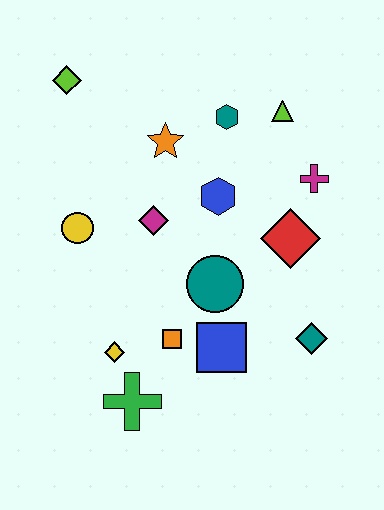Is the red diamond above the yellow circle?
No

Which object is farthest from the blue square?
The lime diamond is farthest from the blue square.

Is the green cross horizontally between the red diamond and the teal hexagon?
No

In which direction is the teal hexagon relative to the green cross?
The teal hexagon is above the green cross.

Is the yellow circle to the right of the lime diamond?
Yes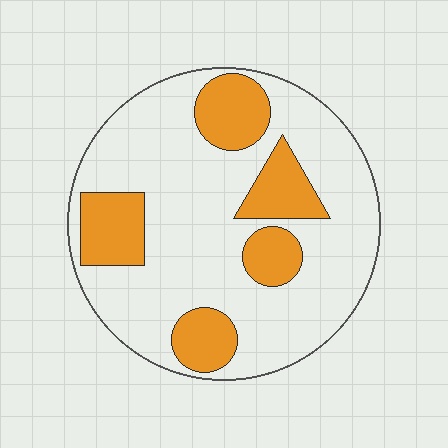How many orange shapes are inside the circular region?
5.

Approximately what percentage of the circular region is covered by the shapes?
Approximately 25%.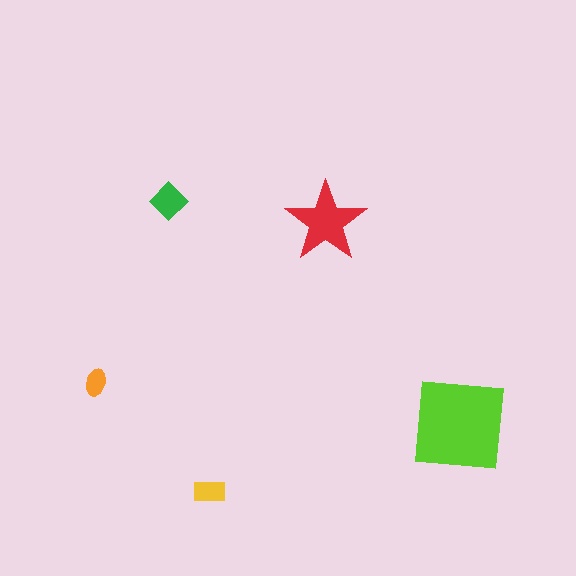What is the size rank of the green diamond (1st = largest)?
3rd.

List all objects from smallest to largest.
The orange ellipse, the yellow rectangle, the green diamond, the red star, the lime square.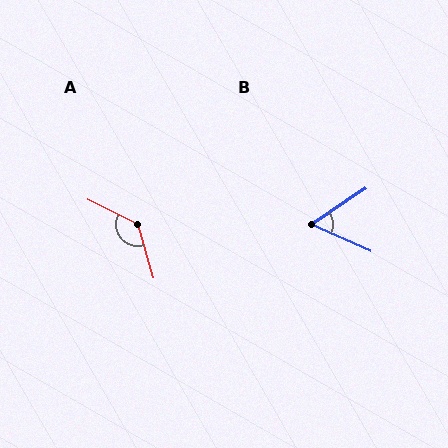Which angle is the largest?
A, at approximately 133 degrees.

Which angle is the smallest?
B, at approximately 58 degrees.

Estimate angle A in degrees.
Approximately 133 degrees.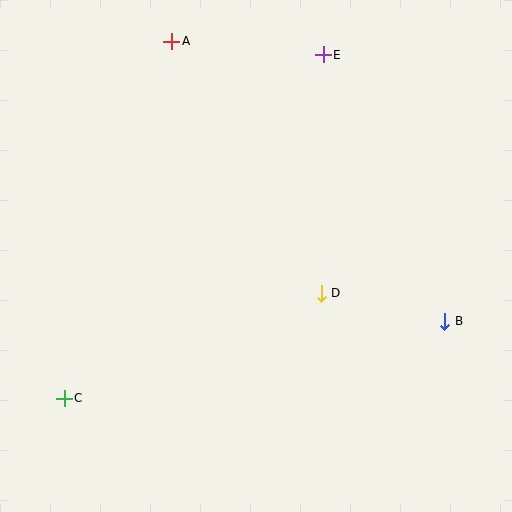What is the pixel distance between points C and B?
The distance between C and B is 388 pixels.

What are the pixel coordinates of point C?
Point C is at (64, 398).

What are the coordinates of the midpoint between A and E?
The midpoint between A and E is at (248, 48).